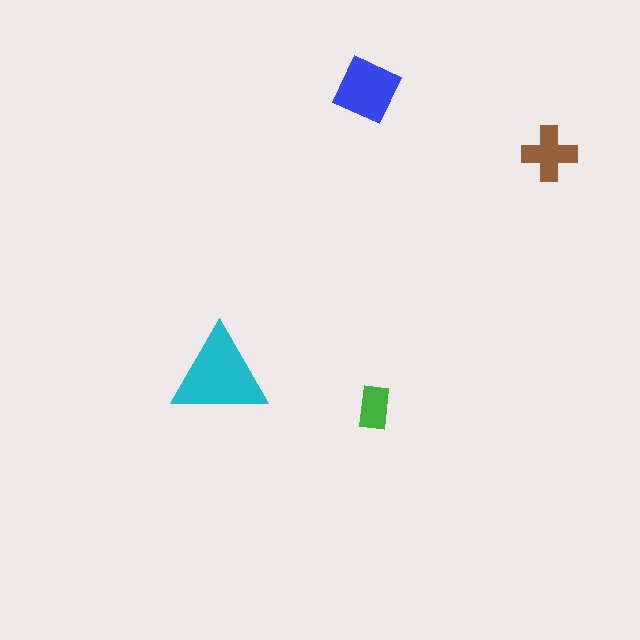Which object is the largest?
The cyan triangle.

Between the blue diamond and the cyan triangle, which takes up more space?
The cyan triangle.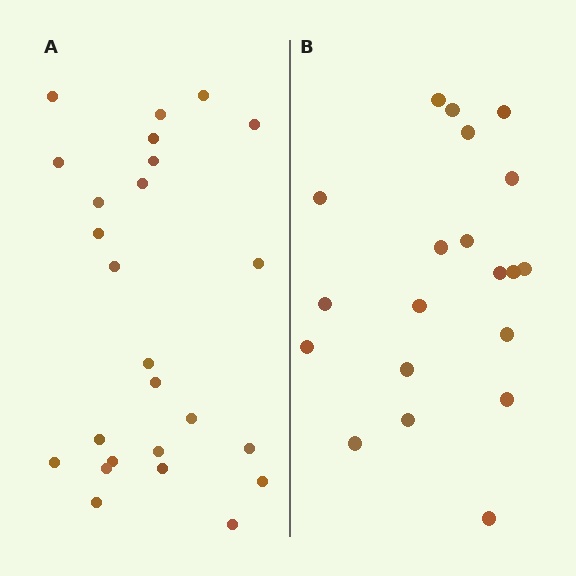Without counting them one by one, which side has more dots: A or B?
Region A (the left region) has more dots.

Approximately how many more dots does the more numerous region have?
Region A has about 5 more dots than region B.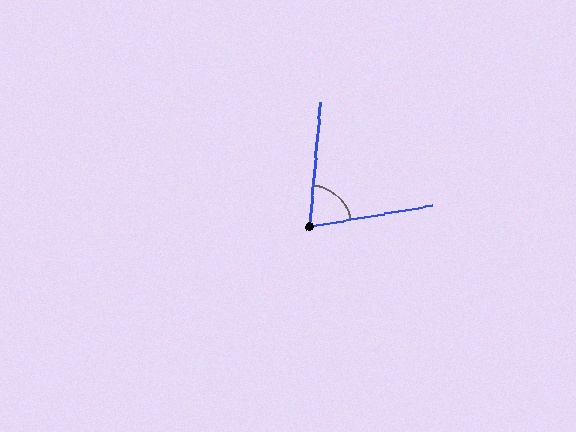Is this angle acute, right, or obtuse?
It is acute.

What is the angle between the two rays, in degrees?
Approximately 75 degrees.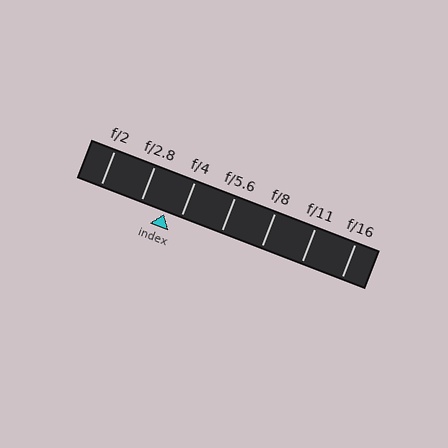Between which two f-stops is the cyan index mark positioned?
The index mark is between f/2.8 and f/4.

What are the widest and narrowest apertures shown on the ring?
The widest aperture shown is f/2 and the narrowest is f/16.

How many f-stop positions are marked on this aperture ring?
There are 7 f-stop positions marked.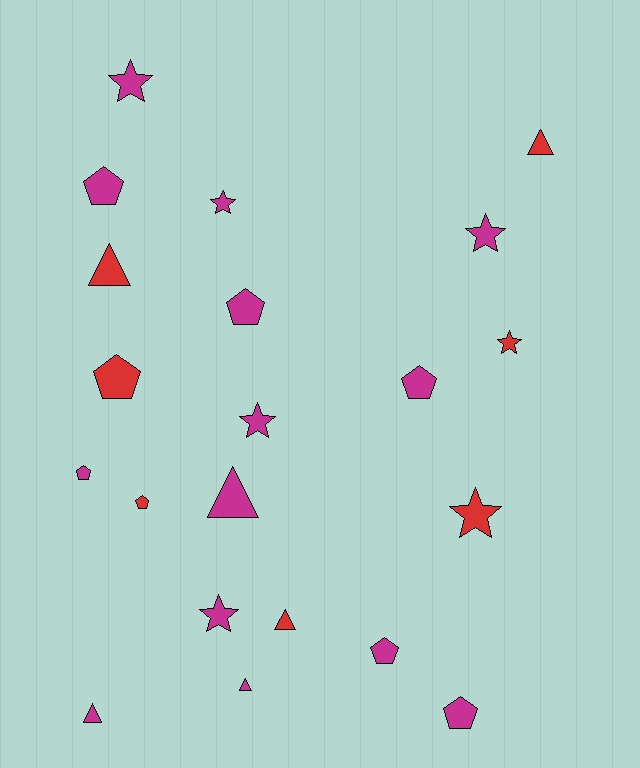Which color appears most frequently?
Magenta, with 14 objects.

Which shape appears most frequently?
Pentagon, with 8 objects.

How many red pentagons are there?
There are 2 red pentagons.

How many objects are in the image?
There are 21 objects.